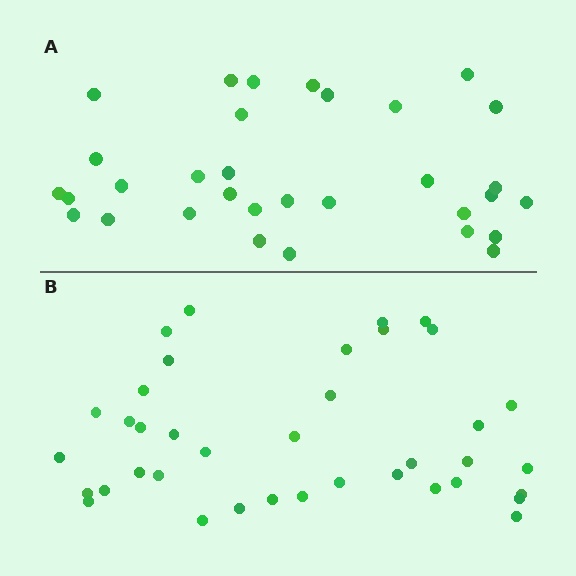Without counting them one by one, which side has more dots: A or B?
Region B (the bottom region) has more dots.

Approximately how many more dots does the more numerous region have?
Region B has about 6 more dots than region A.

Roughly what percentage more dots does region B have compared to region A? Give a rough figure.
About 20% more.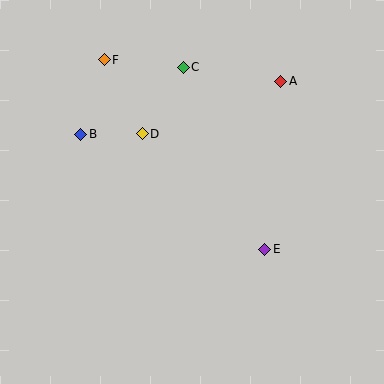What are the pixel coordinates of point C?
Point C is at (183, 67).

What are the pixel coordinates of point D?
Point D is at (142, 134).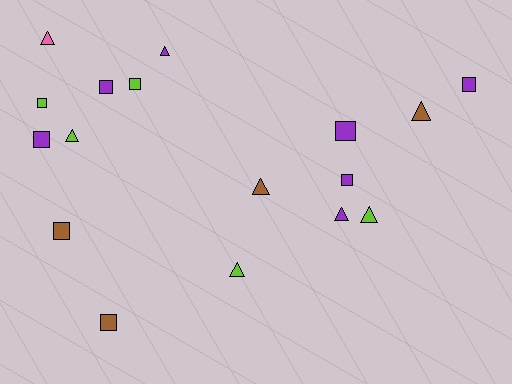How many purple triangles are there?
There are 2 purple triangles.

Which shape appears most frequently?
Square, with 9 objects.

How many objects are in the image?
There are 17 objects.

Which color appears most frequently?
Purple, with 7 objects.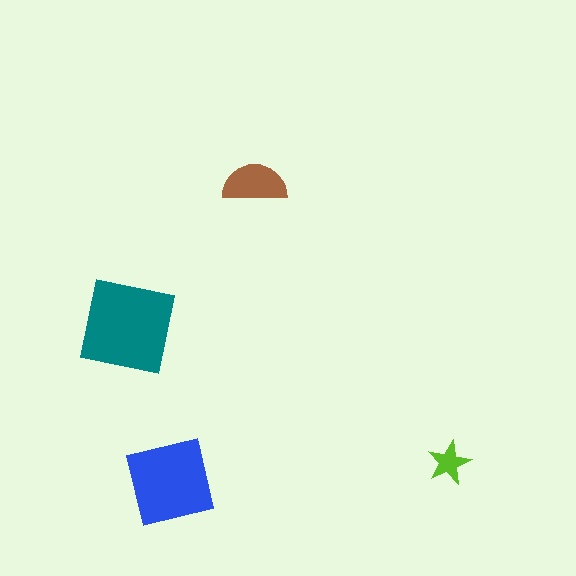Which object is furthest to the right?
The lime star is rightmost.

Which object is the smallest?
The lime star.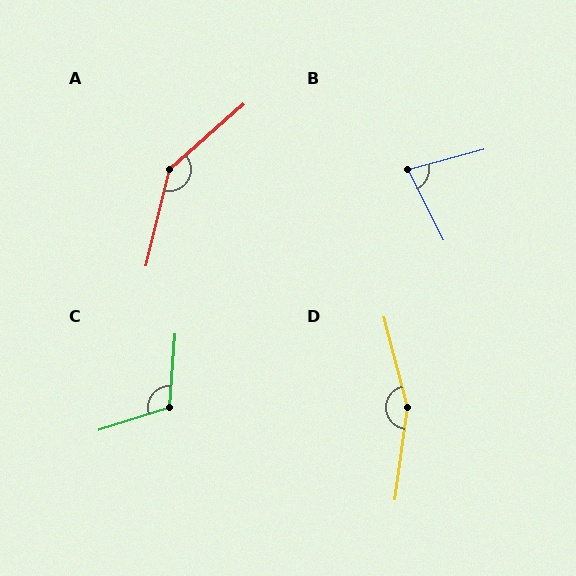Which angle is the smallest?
B, at approximately 78 degrees.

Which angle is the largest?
D, at approximately 158 degrees.